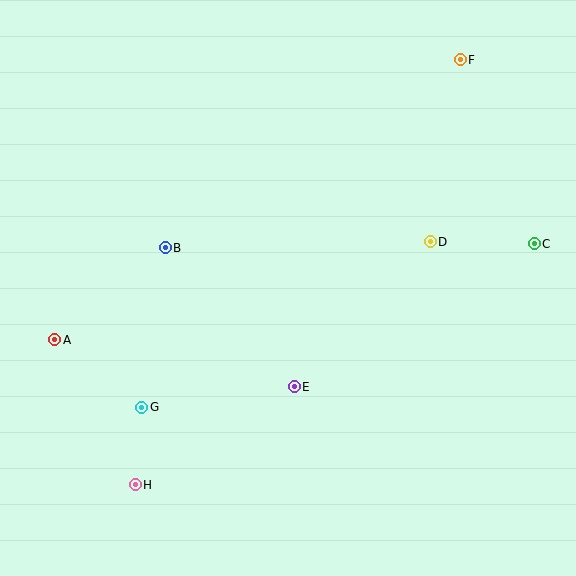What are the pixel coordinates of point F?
Point F is at (460, 60).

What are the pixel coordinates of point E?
Point E is at (294, 387).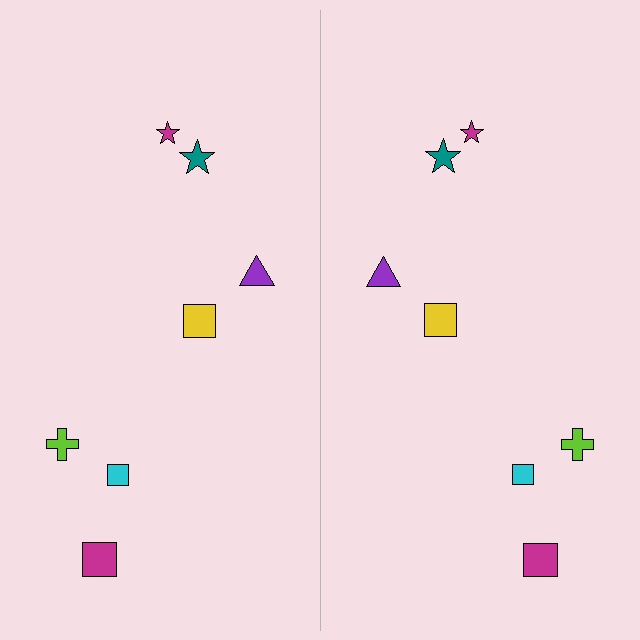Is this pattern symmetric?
Yes, this pattern has bilateral (reflection) symmetry.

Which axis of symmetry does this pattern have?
The pattern has a vertical axis of symmetry running through the center of the image.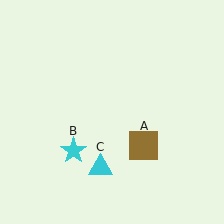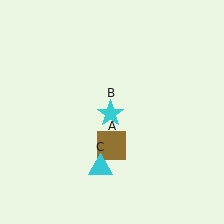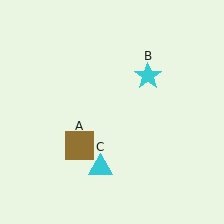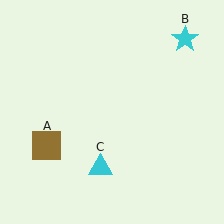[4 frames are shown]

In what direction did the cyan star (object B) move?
The cyan star (object B) moved up and to the right.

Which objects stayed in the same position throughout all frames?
Cyan triangle (object C) remained stationary.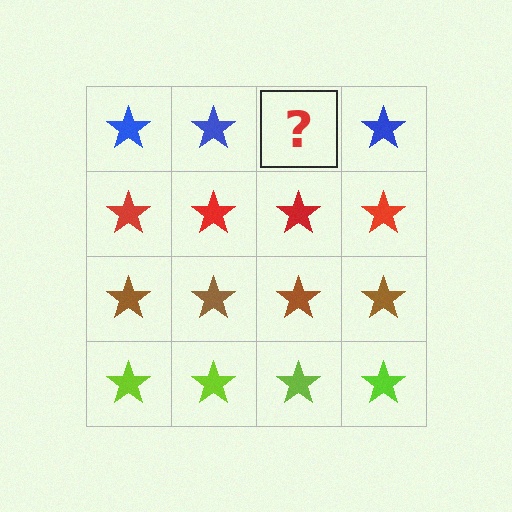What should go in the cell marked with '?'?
The missing cell should contain a blue star.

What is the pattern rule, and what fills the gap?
The rule is that each row has a consistent color. The gap should be filled with a blue star.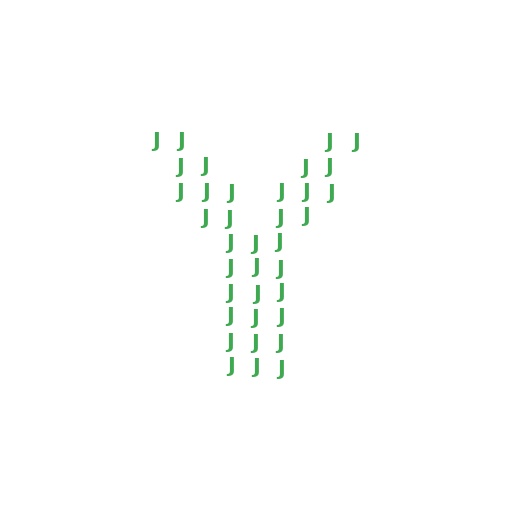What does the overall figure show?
The overall figure shows the letter Y.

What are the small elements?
The small elements are letter J's.